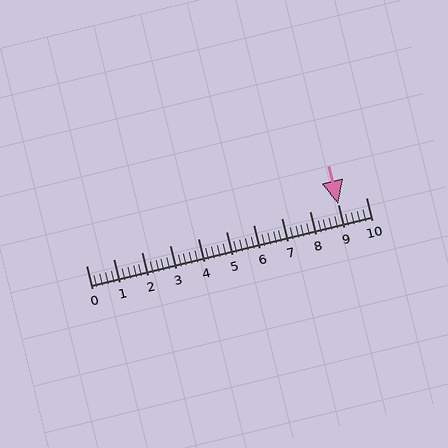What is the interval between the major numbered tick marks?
The major tick marks are spaced 1 units apart.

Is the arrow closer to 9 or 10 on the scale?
The arrow is closer to 9.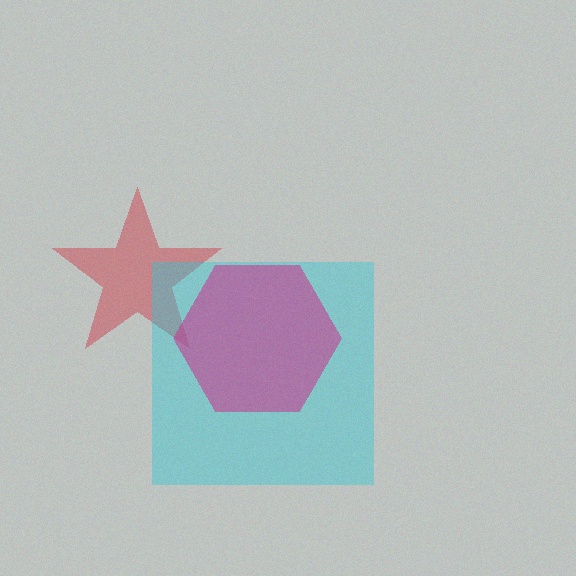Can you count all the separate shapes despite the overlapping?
Yes, there are 3 separate shapes.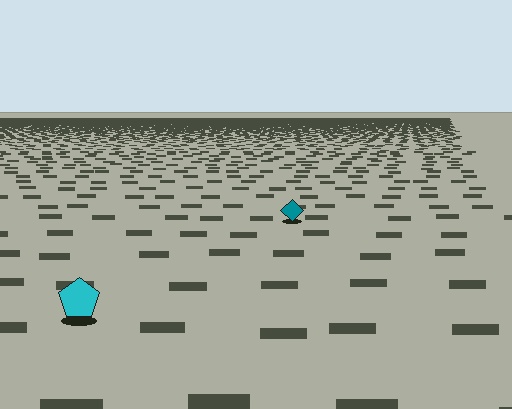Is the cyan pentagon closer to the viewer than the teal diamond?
Yes. The cyan pentagon is closer — you can tell from the texture gradient: the ground texture is coarser near it.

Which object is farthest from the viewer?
The teal diamond is farthest from the viewer. It appears smaller and the ground texture around it is denser.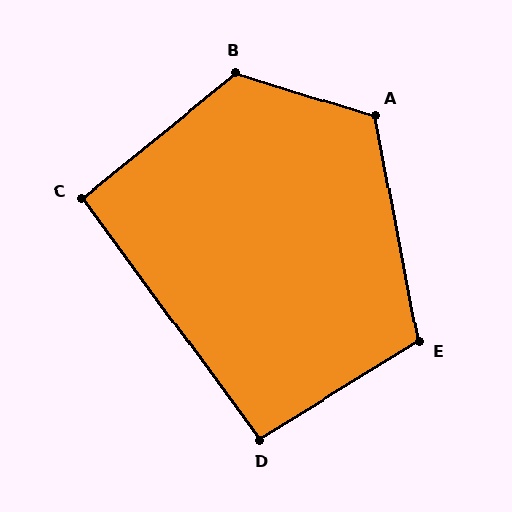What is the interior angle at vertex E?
Approximately 111 degrees (obtuse).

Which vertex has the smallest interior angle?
C, at approximately 93 degrees.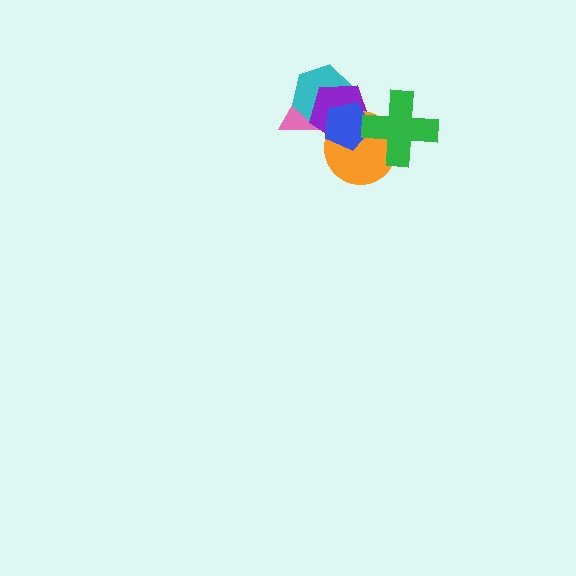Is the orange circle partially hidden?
Yes, it is partially covered by another shape.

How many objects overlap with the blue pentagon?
5 objects overlap with the blue pentagon.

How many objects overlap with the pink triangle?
3 objects overlap with the pink triangle.